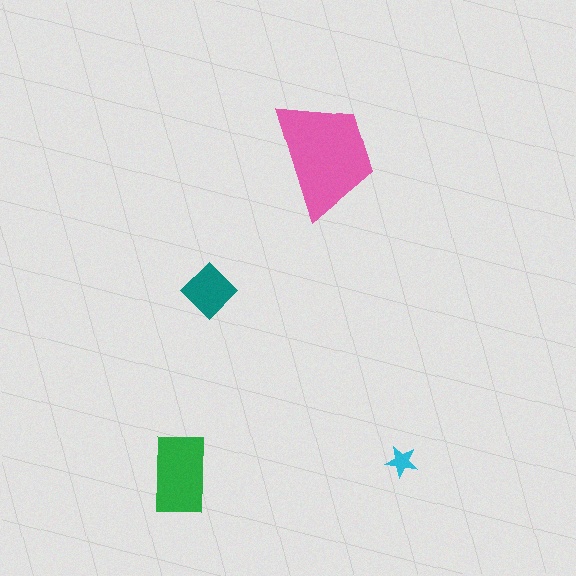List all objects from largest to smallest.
The pink trapezoid, the green rectangle, the teal diamond, the cyan star.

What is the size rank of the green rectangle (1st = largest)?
2nd.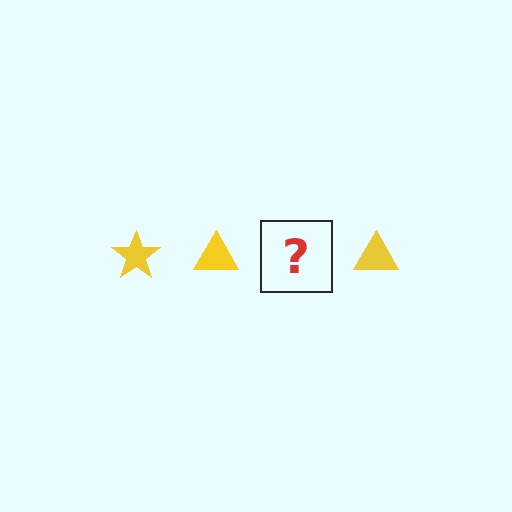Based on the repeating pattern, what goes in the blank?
The blank should be a yellow star.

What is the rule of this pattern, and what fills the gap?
The rule is that the pattern cycles through star, triangle shapes in yellow. The gap should be filled with a yellow star.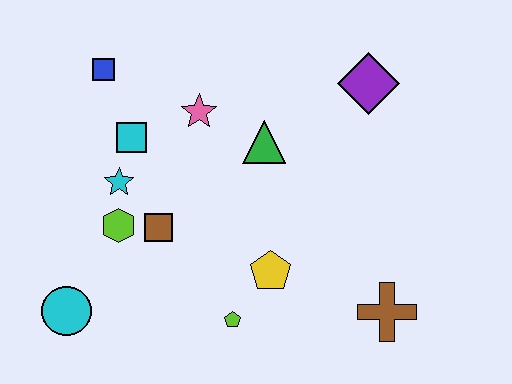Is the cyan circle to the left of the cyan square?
Yes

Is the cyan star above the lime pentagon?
Yes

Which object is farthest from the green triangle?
The cyan circle is farthest from the green triangle.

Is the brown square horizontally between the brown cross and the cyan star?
Yes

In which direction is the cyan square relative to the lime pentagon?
The cyan square is above the lime pentagon.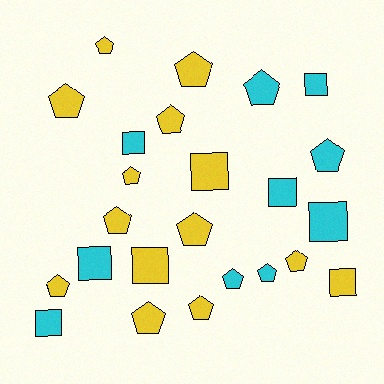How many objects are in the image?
There are 24 objects.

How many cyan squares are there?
There are 6 cyan squares.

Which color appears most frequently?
Yellow, with 14 objects.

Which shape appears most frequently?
Pentagon, with 15 objects.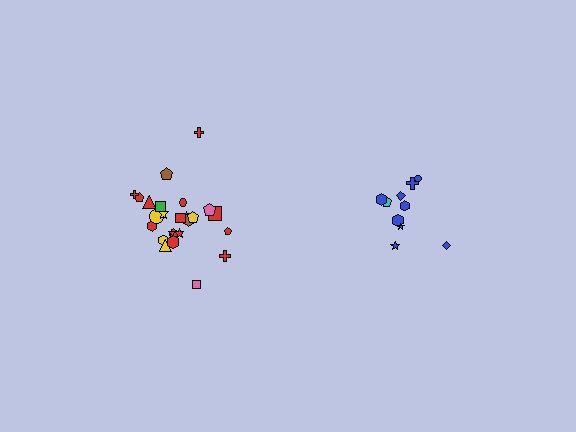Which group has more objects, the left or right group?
The left group.